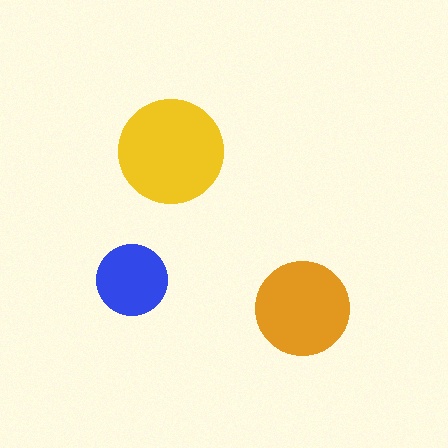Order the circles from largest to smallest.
the yellow one, the orange one, the blue one.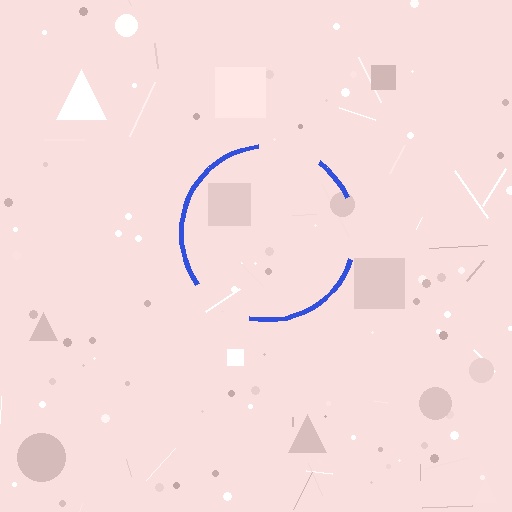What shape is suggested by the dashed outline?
The dashed outline suggests a circle.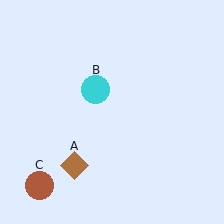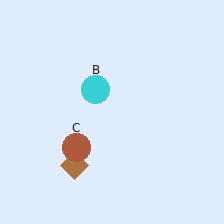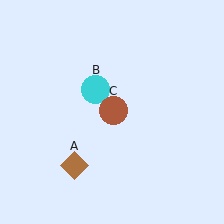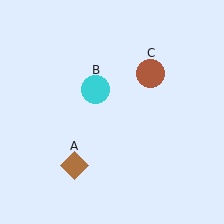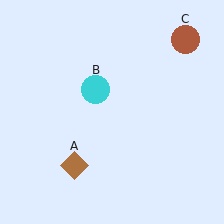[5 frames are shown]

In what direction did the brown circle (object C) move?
The brown circle (object C) moved up and to the right.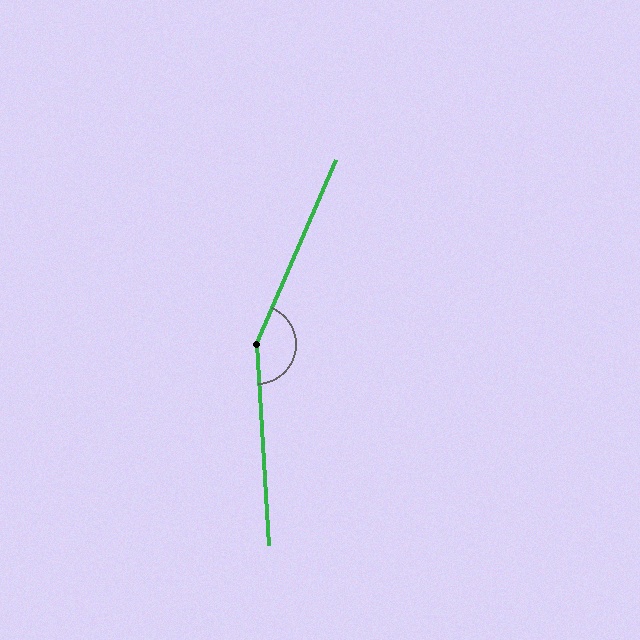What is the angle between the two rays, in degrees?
Approximately 153 degrees.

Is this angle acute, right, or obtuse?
It is obtuse.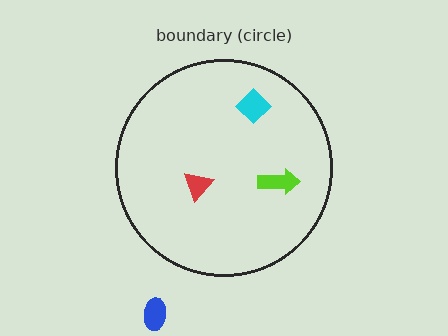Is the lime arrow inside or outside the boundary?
Inside.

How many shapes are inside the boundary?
3 inside, 1 outside.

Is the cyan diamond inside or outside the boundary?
Inside.